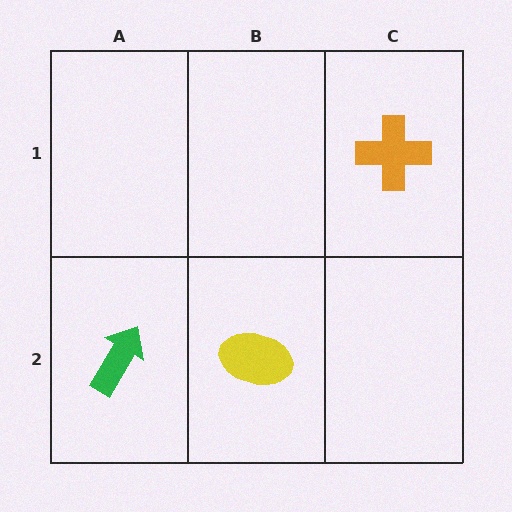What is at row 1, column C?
An orange cross.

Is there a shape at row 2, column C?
No, that cell is empty.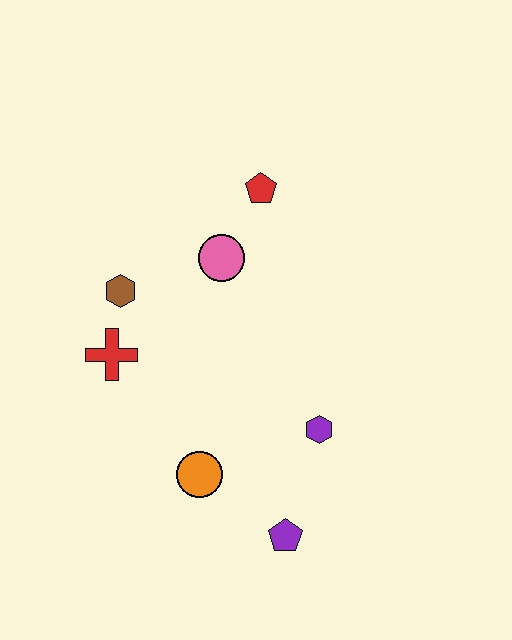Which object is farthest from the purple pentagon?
The red pentagon is farthest from the purple pentagon.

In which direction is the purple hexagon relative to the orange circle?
The purple hexagon is to the right of the orange circle.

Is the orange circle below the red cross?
Yes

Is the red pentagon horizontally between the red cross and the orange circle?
No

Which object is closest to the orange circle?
The purple pentagon is closest to the orange circle.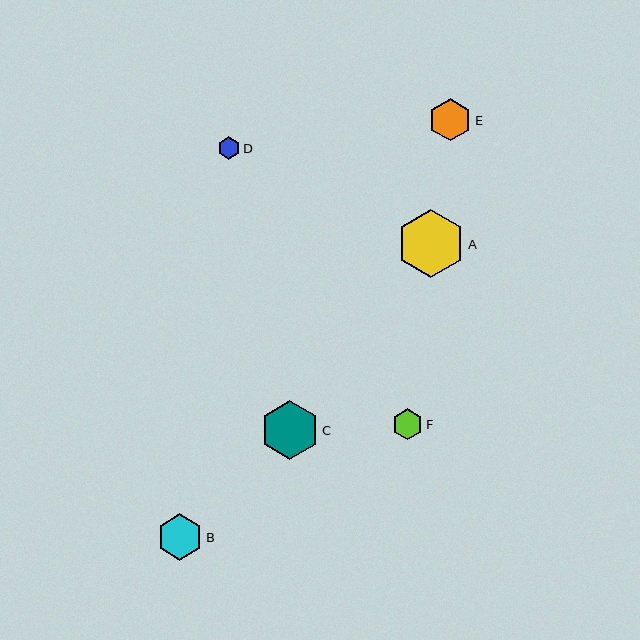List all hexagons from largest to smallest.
From largest to smallest: A, C, B, E, F, D.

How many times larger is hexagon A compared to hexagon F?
Hexagon A is approximately 2.2 times the size of hexagon F.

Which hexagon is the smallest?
Hexagon D is the smallest with a size of approximately 22 pixels.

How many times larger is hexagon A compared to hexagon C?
Hexagon A is approximately 1.2 times the size of hexagon C.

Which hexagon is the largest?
Hexagon A is the largest with a size of approximately 68 pixels.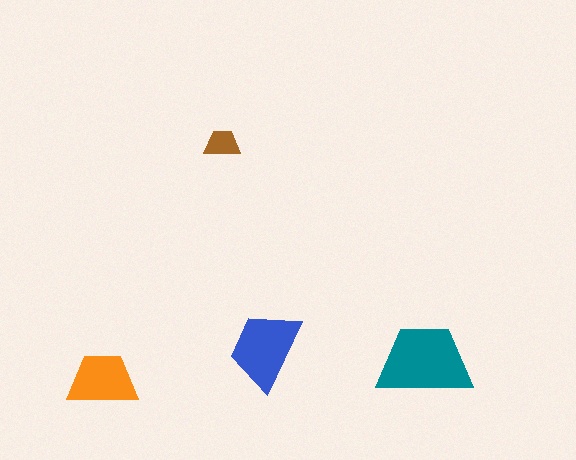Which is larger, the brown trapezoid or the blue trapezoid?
The blue one.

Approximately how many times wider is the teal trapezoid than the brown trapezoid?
About 2.5 times wider.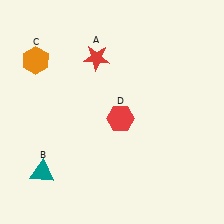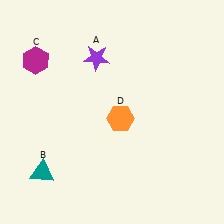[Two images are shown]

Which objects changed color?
A changed from red to purple. C changed from orange to magenta. D changed from red to orange.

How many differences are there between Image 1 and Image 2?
There are 3 differences between the two images.